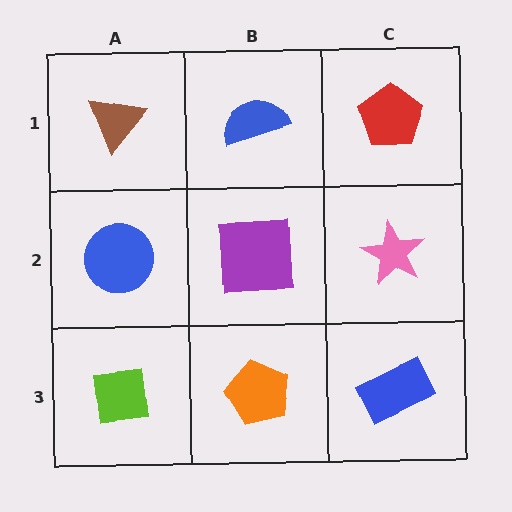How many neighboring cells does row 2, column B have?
4.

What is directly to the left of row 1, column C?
A blue semicircle.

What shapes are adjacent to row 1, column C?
A pink star (row 2, column C), a blue semicircle (row 1, column B).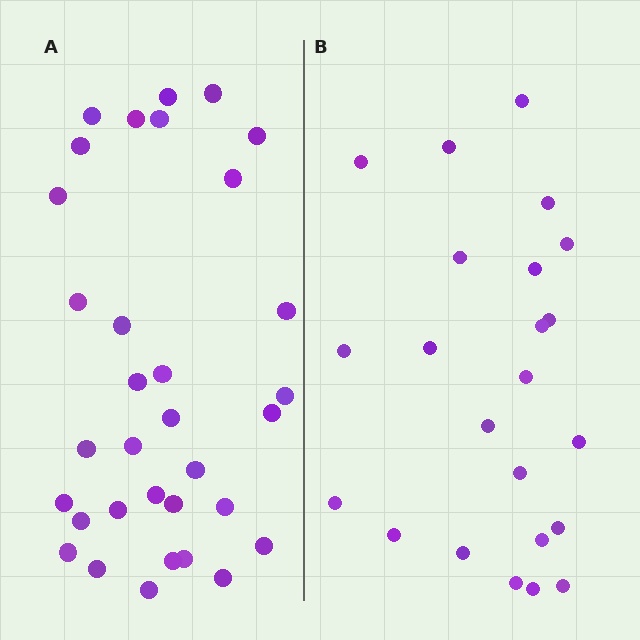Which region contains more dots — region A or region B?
Region A (the left region) has more dots.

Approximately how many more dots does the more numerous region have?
Region A has roughly 10 or so more dots than region B.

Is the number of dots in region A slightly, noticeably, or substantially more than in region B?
Region A has noticeably more, but not dramatically so. The ratio is roughly 1.4 to 1.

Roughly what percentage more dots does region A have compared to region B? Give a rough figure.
About 45% more.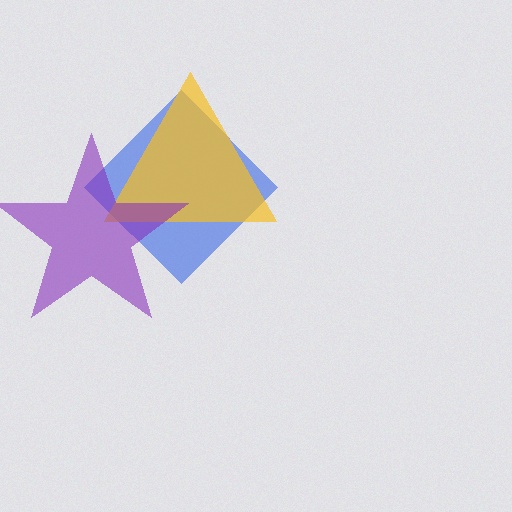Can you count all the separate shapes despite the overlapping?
Yes, there are 3 separate shapes.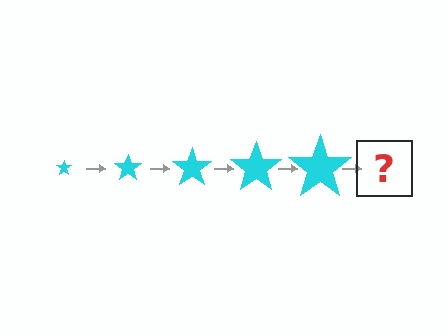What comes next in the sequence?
The next element should be a cyan star, larger than the previous one.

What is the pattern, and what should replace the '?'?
The pattern is that the star gets progressively larger each step. The '?' should be a cyan star, larger than the previous one.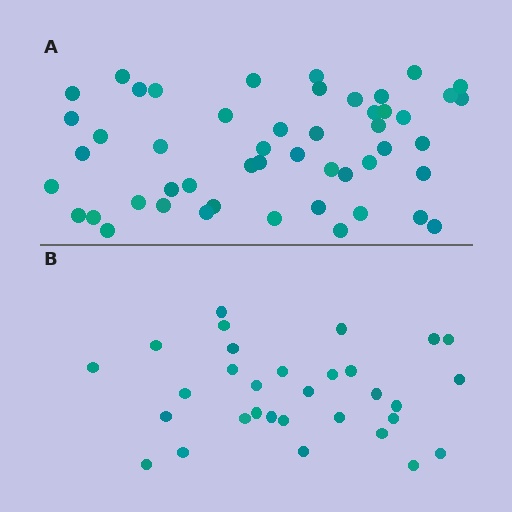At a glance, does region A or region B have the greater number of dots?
Region A (the top region) has more dots.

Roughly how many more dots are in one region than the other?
Region A has approximately 20 more dots than region B.